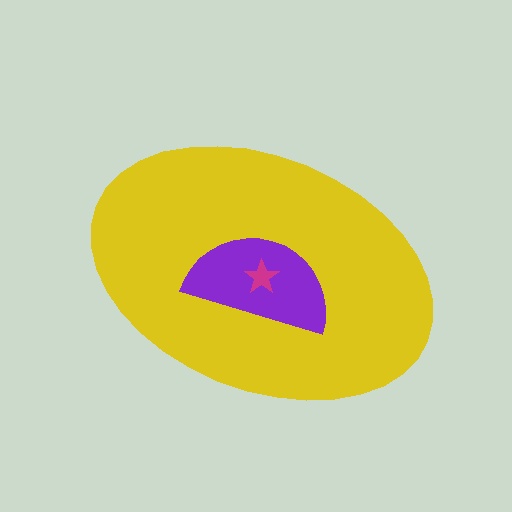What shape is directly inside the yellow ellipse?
The purple semicircle.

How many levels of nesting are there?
3.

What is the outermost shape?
The yellow ellipse.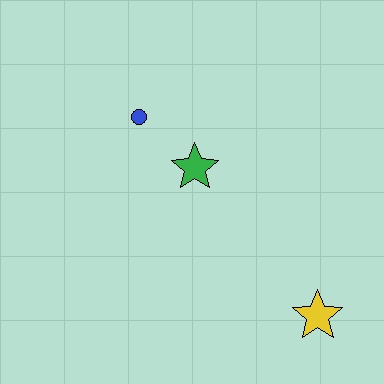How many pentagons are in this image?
There are no pentagons.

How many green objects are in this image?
There is 1 green object.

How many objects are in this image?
There are 3 objects.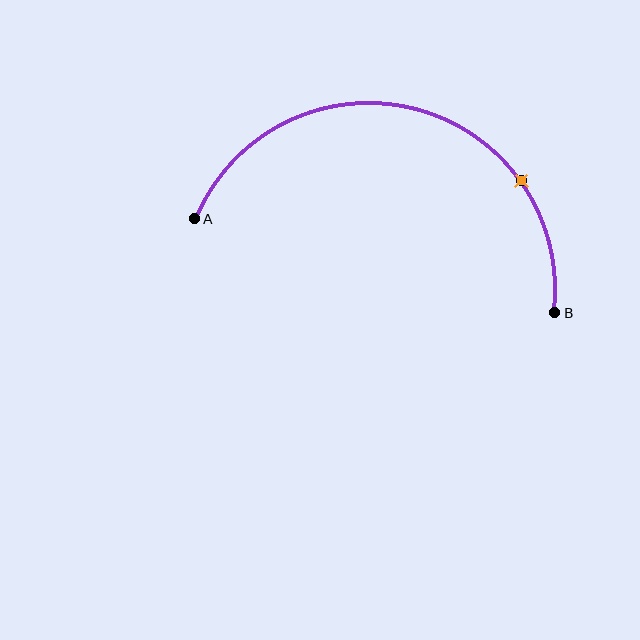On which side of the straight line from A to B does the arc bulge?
The arc bulges above the straight line connecting A and B.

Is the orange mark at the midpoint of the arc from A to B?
No. The orange mark lies on the arc but is closer to endpoint B. The arc midpoint would be at the point on the curve equidistant along the arc from both A and B.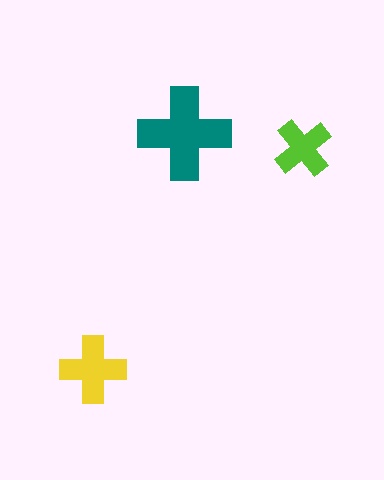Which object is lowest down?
The yellow cross is bottommost.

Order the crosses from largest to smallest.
the teal one, the yellow one, the lime one.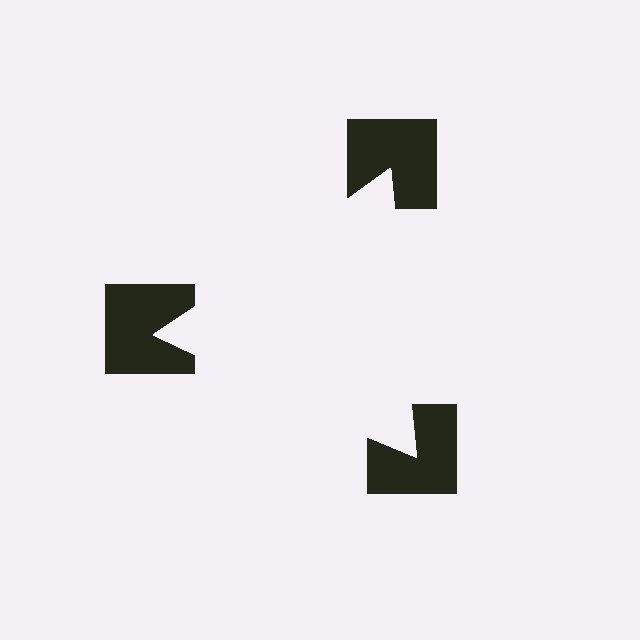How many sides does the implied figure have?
3 sides.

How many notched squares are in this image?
There are 3 — one at each vertex of the illusory triangle.